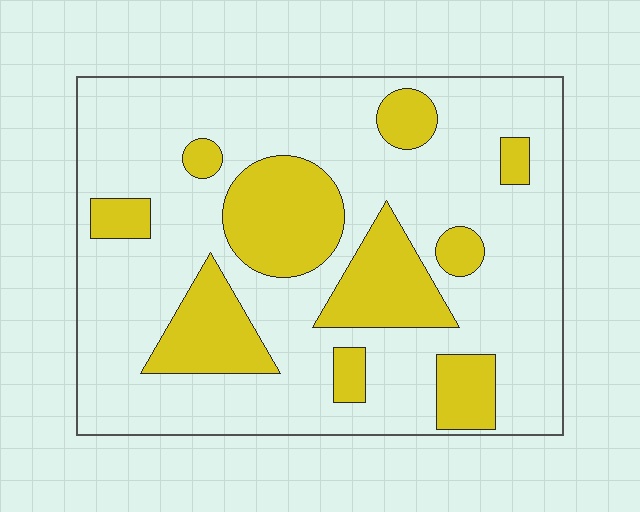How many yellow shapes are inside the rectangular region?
10.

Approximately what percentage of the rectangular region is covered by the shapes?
Approximately 25%.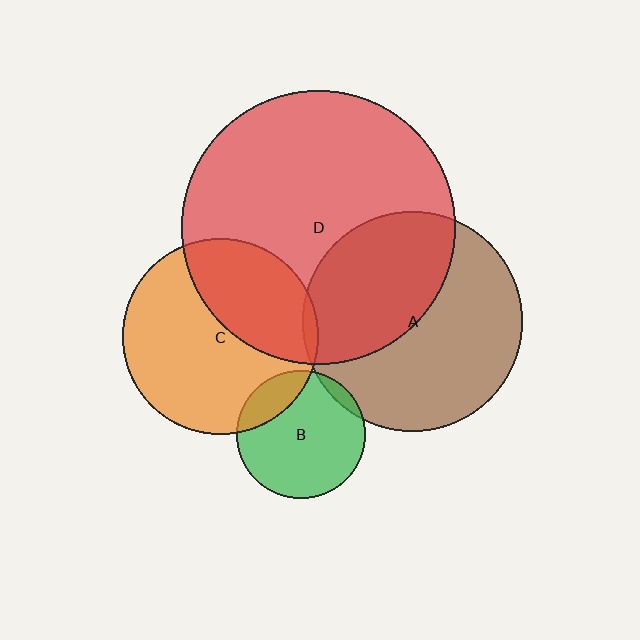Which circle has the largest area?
Circle D (red).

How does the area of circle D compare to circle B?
Approximately 4.5 times.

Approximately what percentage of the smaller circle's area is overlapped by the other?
Approximately 5%.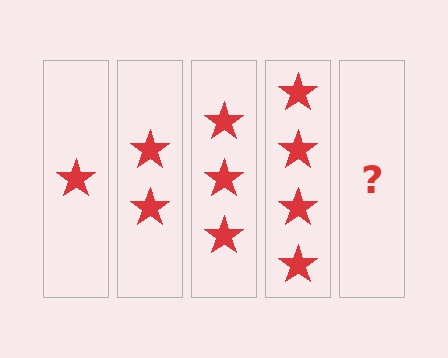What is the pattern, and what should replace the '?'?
The pattern is that each step adds one more star. The '?' should be 5 stars.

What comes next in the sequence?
The next element should be 5 stars.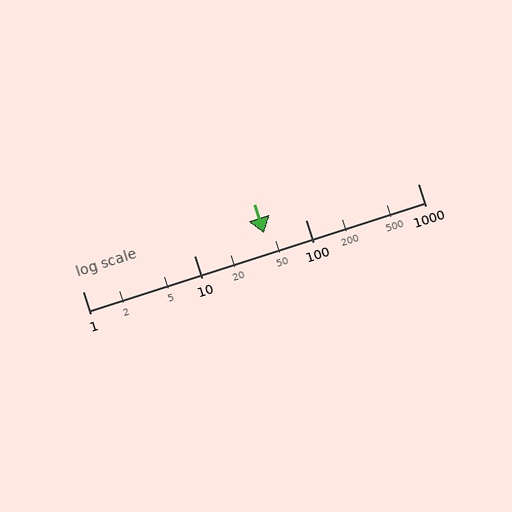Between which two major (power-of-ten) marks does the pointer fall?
The pointer is between 10 and 100.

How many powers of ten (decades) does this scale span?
The scale spans 3 decades, from 1 to 1000.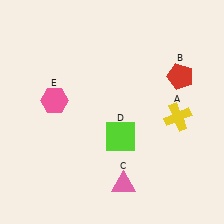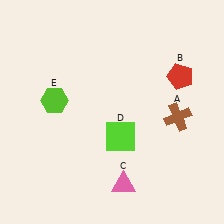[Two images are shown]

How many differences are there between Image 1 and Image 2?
There are 2 differences between the two images.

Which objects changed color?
A changed from yellow to brown. E changed from pink to lime.